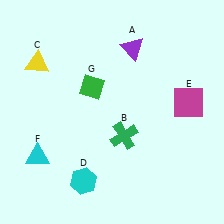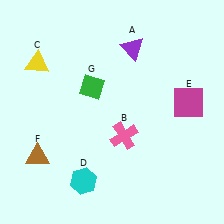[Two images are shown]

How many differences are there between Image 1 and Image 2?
There are 2 differences between the two images.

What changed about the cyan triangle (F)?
In Image 1, F is cyan. In Image 2, it changed to brown.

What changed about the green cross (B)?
In Image 1, B is green. In Image 2, it changed to pink.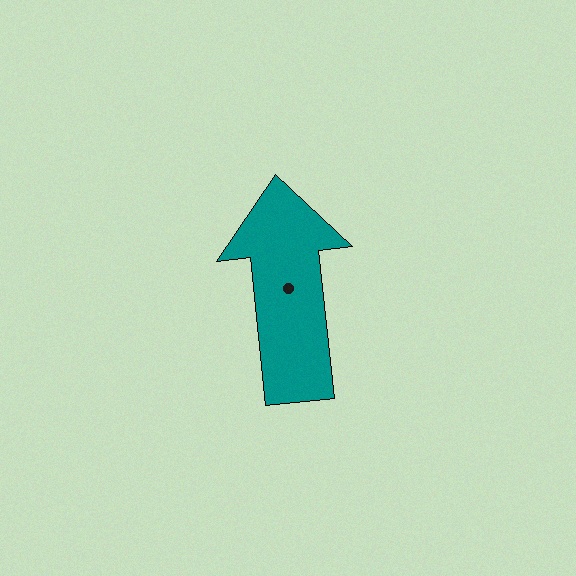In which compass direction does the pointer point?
North.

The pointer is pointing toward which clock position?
Roughly 12 o'clock.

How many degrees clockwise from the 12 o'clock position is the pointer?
Approximately 354 degrees.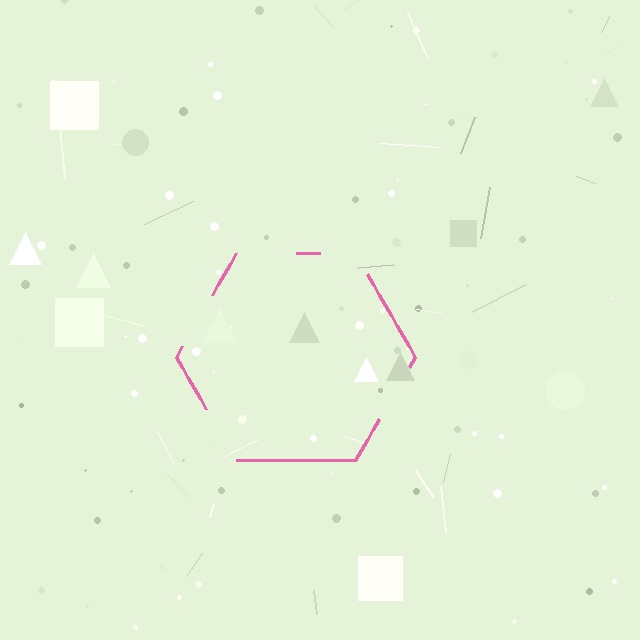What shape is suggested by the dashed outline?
The dashed outline suggests a hexagon.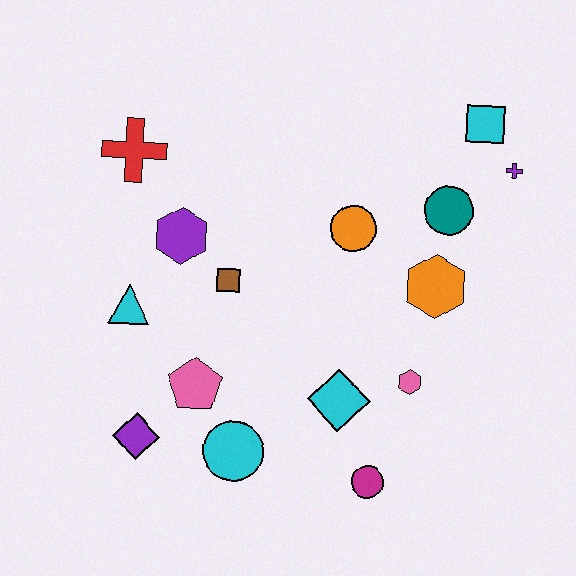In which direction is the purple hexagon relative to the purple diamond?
The purple hexagon is above the purple diamond.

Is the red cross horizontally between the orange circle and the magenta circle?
No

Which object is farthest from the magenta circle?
The red cross is farthest from the magenta circle.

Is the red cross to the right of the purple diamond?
No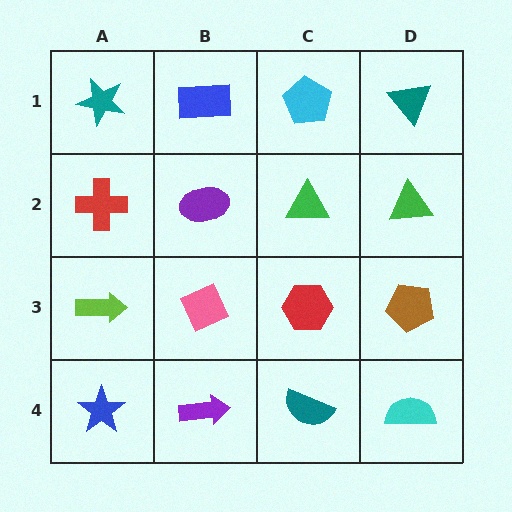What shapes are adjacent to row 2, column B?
A blue rectangle (row 1, column B), a pink diamond (row 3, column B), a red cross (row 2, column A), a green triangle (row 2, column C).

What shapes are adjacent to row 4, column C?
A red hexagon (row 3, column C), a purple arrow (row 4, column B), a cyan semicircle (row 4, column D).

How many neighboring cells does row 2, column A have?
3.